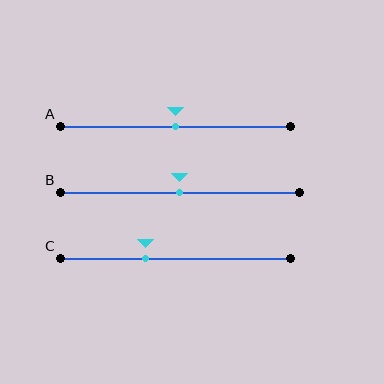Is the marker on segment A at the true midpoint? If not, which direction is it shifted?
Yes, the marker on segment A is at the true midpoint.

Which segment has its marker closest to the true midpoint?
Segment A has its marker closest to the true midpoint.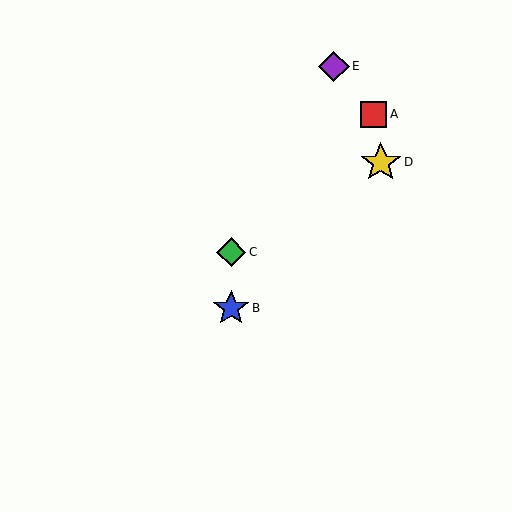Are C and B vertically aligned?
Yes, both are at x≈231.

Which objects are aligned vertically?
Objects B, C are aligned vertically.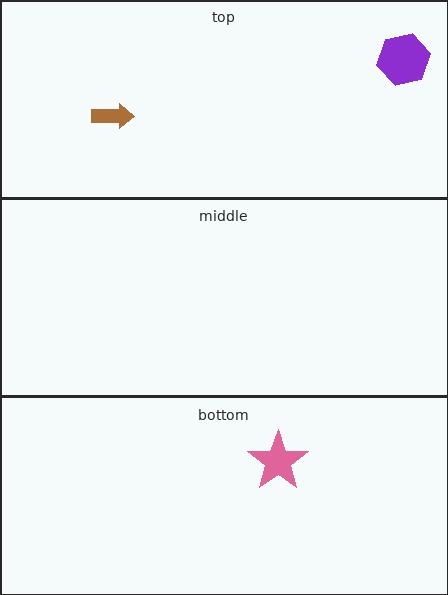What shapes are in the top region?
The purple hexagon, the brown arrow.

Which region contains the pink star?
The bottom region.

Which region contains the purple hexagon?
The top region.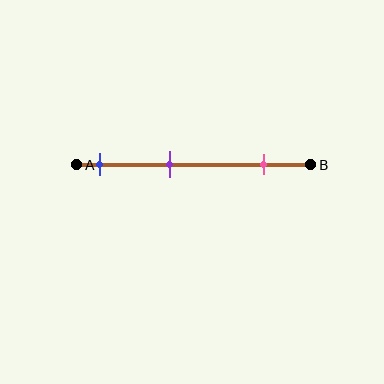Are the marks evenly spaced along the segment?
Yes, the marks are approximately evenly spaced.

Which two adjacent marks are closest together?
The blue and purple marks are the closest adjacent pair.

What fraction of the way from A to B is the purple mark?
The purple mark is approximately 40% (0.4) of the way from A to B.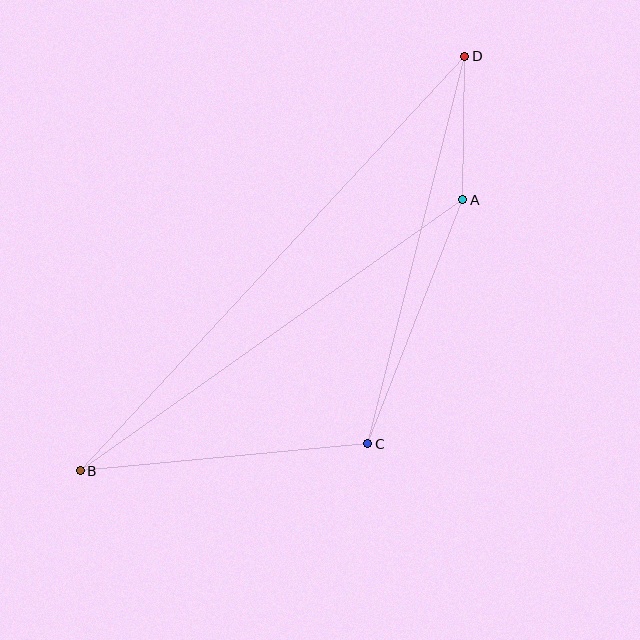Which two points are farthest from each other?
Points B and D are farthest from each other.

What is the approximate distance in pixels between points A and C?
The distance between A and C is approximately 262 pixels.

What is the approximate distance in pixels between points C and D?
The distance between C and D is approximately 399 pixels.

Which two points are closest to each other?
Points A and D are closest to each other.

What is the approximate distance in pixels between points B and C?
The distance between B and C is approximately 288 pixels.